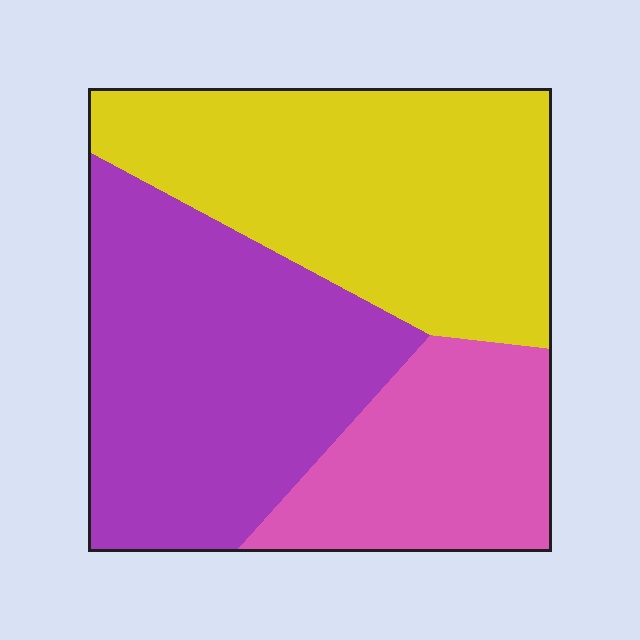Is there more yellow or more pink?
Yellow.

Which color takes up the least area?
Pink, at roughly 20%.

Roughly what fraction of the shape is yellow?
Yellow covers about 40% of the shape.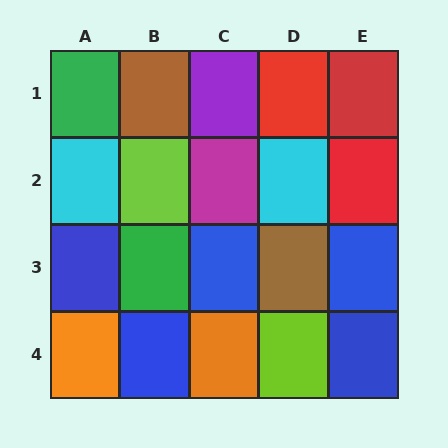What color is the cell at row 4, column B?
Blue.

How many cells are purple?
1 cell is purple.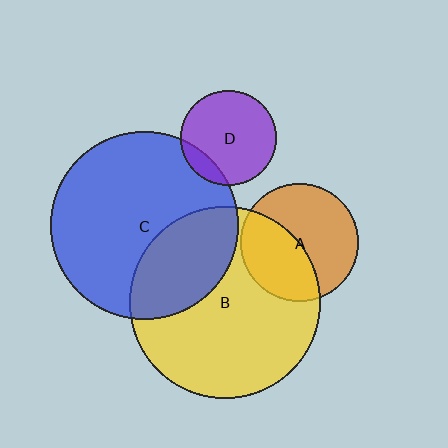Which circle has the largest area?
Circle B (yellow).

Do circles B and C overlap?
Yes.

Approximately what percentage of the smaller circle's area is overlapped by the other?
Approximately 30%.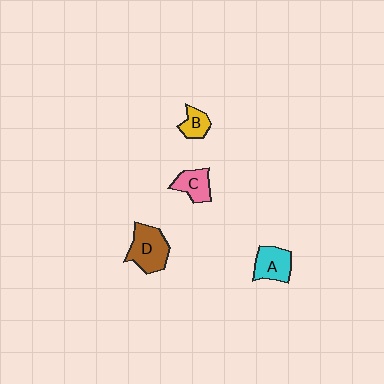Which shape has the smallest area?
Shape B (yellow).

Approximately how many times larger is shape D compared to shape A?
Approximately 1.3 times.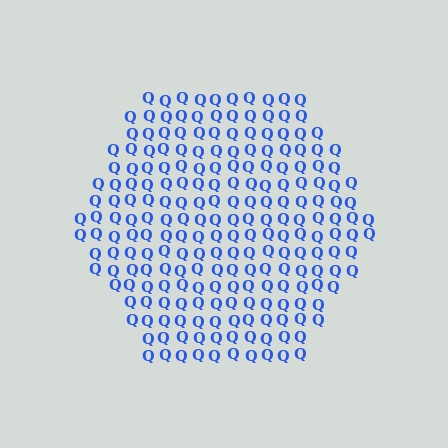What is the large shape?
The large shape is a hexagon.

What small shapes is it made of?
It is made of small letter Q's.